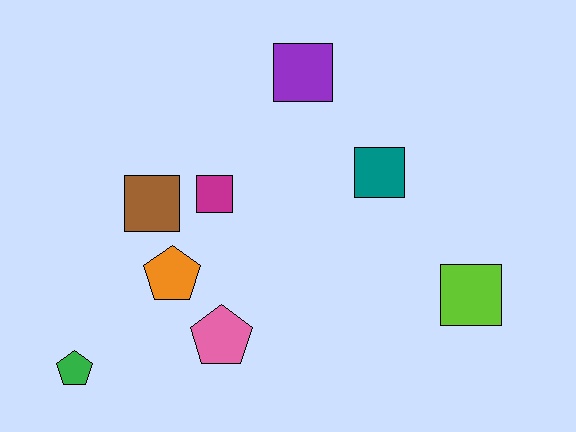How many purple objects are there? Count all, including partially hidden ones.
There is 1 purple object.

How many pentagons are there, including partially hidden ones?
There are 3 pentagons.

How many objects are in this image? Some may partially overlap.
There are 8 objects.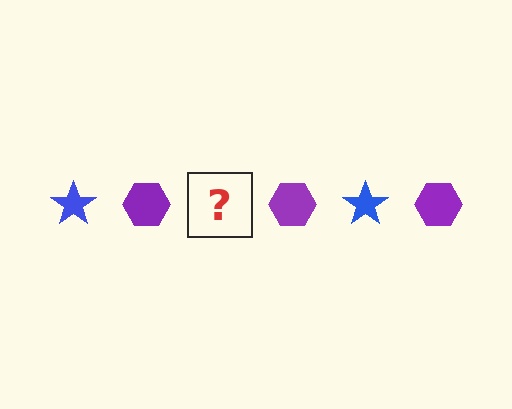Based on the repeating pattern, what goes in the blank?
The blank should be a blue star.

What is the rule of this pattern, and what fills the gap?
The rule is that the pattern alternates between blue star and purple hexagon. The gap should be filled with a blue star.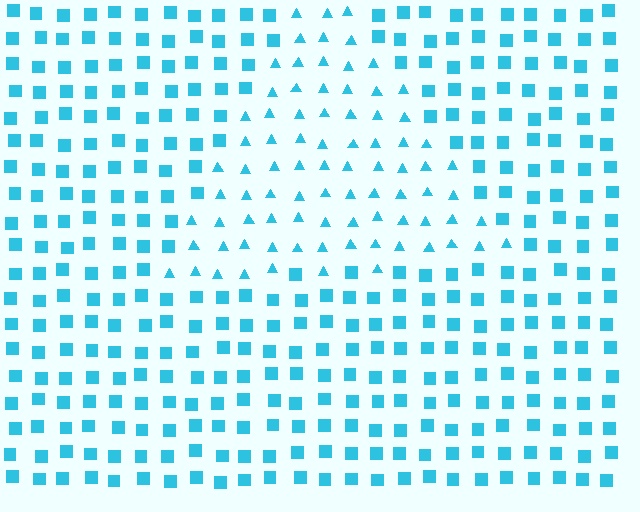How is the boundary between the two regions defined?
The boundary is defined by a change in element shape: triangles inside vs. squares outside. All elements share the same color and spacing.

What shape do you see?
I see a triangle.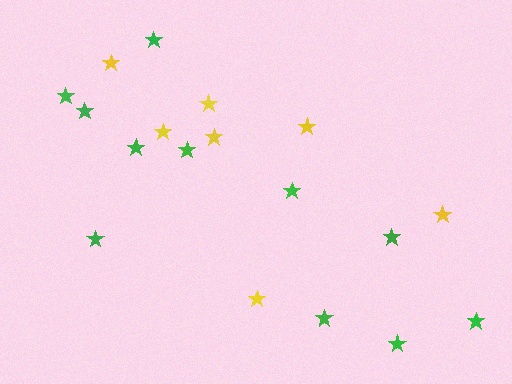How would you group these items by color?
There are 2 groups: one group of yellow stars (7) and one group of green stars (11).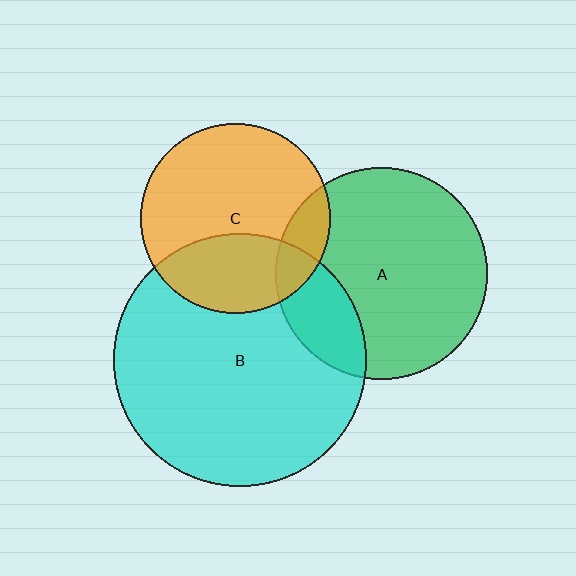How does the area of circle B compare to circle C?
Approximately 1.8 times.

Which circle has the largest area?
Circle B (cyan).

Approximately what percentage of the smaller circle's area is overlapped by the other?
Approximately 15%.